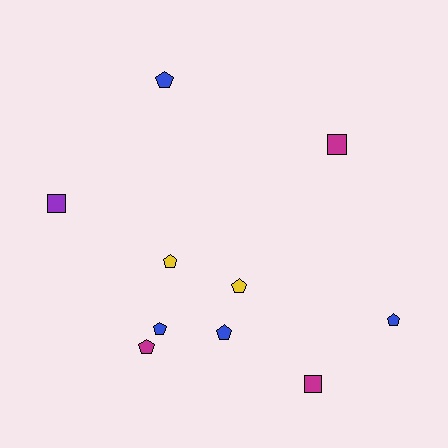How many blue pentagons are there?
There are 4 blue pentagons.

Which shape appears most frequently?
Pentagon, with 7 objects.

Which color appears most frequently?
Blue, with 4 objects.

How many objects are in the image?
There are 10 objects.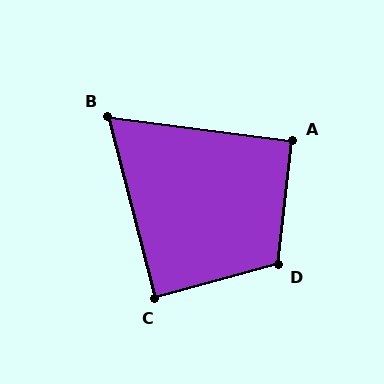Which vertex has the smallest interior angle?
B, at approximately 68 degrees.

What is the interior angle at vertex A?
Approximately 91 degrees (approximately right).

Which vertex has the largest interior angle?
D, at approximately 112 degrees.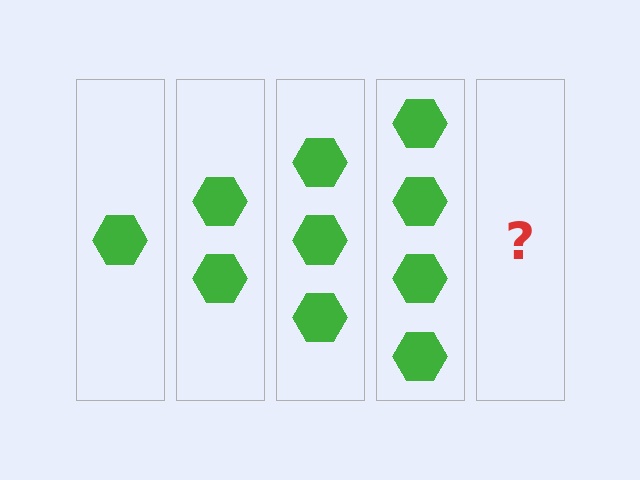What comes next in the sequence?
The next element should be 5 hexagons.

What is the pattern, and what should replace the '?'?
The pattern is that each step adds one more hexagon. The '?' should be 5 hexagons.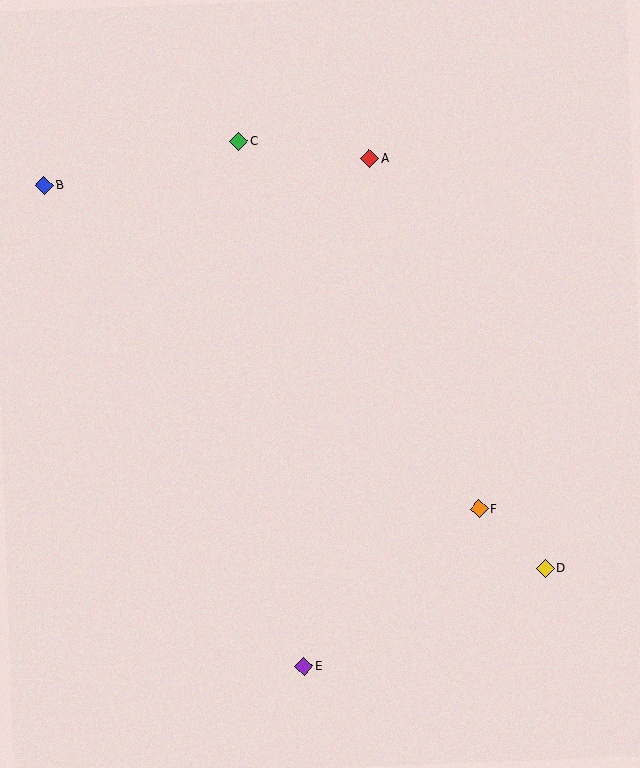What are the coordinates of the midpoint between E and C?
The midpoint between E and C is at (271, 404).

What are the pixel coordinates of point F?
Point F is at (479, 509).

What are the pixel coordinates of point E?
Point E is at (304, 667).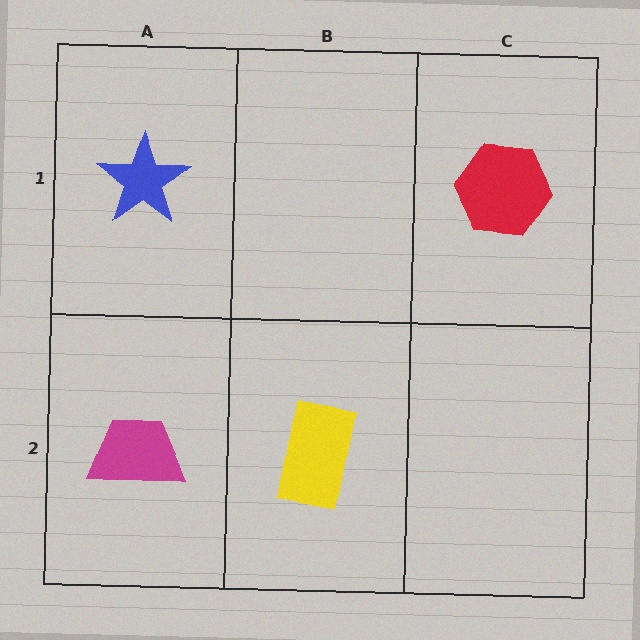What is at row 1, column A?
A blue star.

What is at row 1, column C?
A red hexagon.